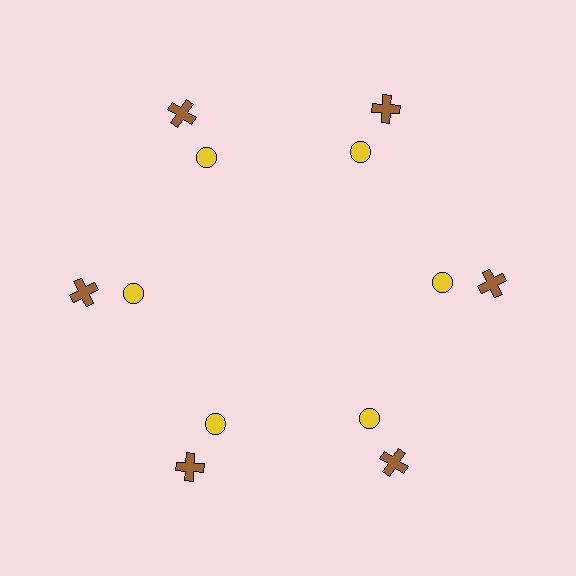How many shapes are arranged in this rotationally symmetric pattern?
There are 12 shapes, arranged in 6 groups of 2.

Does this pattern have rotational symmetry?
Yes, this pattern has 6-fold rotational symmetry. It looks the same after rotating 60 degrees around the center.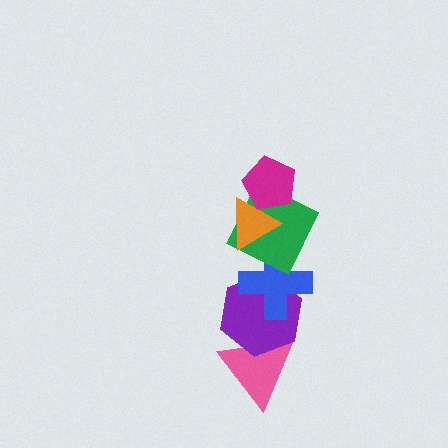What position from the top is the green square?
The green square is 3rd from the top.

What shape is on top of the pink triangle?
The purple hexagon is on top of the pink triangle.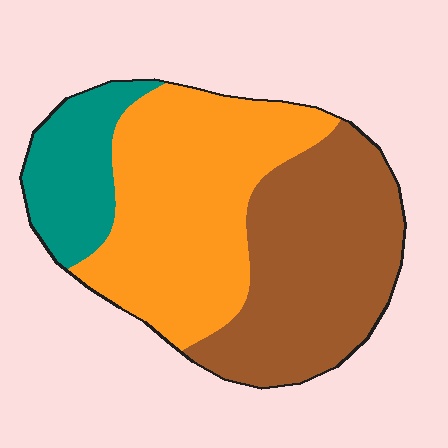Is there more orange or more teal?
Orange.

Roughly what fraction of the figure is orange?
Orange covers roughly 45% of the figure.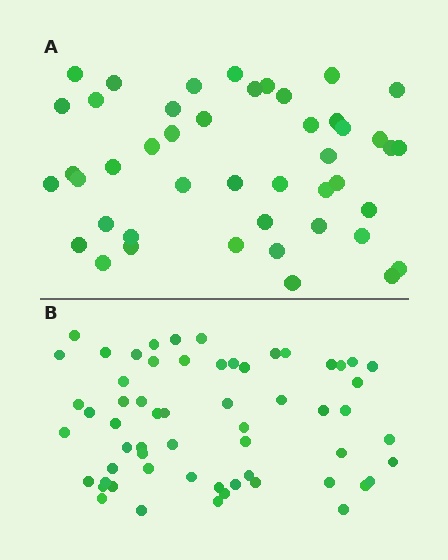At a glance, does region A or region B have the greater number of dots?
Region B (the bottom region) has more dots.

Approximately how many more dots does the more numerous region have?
Region B has approximately 15 more dots than region A.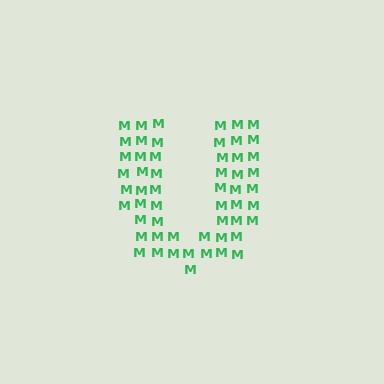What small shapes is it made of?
It is made of small letter M's.